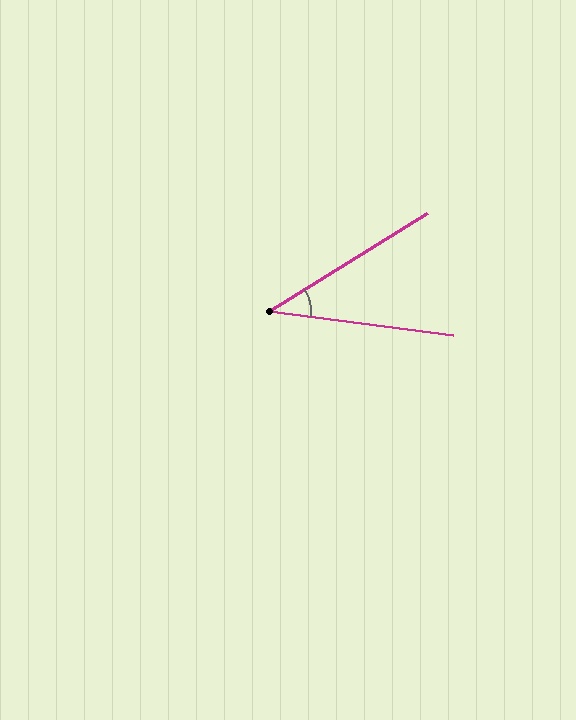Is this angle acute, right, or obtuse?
It is acute.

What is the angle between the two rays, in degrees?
Approximately 39 degrees.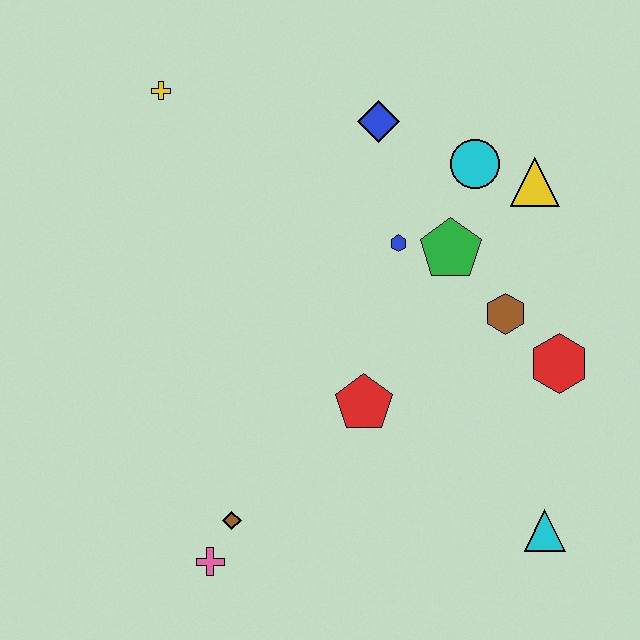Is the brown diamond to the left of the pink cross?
No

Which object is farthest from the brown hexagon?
The yellow cross is farthest from the brown hexagon.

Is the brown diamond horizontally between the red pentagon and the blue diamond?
No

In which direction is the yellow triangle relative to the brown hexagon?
The yellow triangle is above the brown hexagon.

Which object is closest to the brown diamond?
The pink cross is closest to the brown diamond.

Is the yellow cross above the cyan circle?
Yes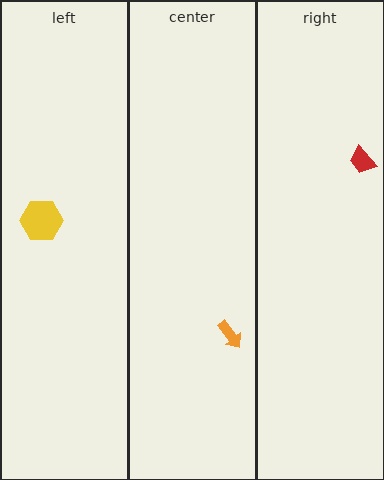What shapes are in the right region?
The red trapezoid.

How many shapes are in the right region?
1.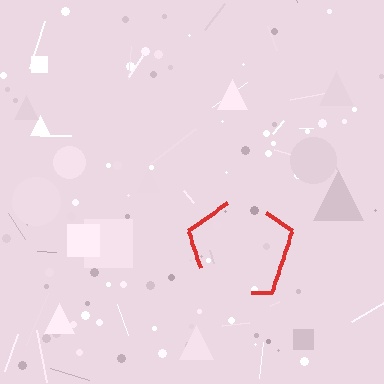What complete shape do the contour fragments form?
The contour fragments form a pentagon.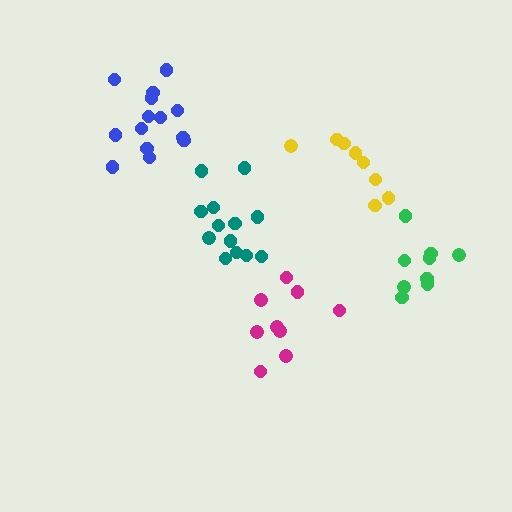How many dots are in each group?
Group 1: 9 dots, Group 2: 8 dots, Group 3: 14 dots, Group 4: 9 dots, Group 5: 13 dots (53 total).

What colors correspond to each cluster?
The clusters are colored: green, yellow, blue, magenta, teal.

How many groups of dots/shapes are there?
There are 5 groups.